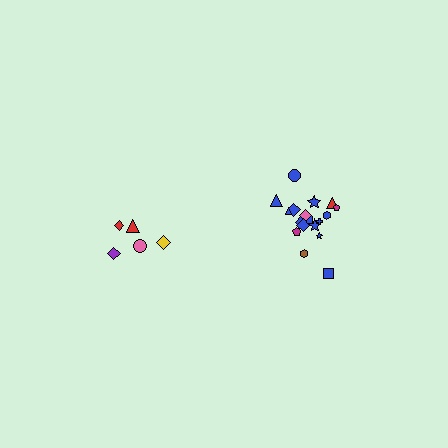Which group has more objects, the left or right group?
The right group.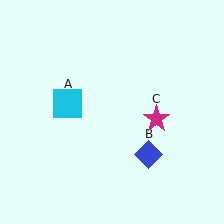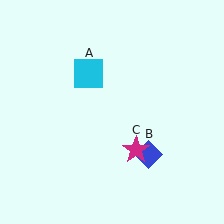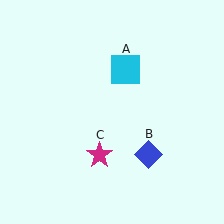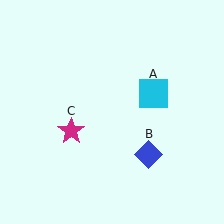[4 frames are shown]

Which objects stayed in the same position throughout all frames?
Blue diamond (object B) remained stationary.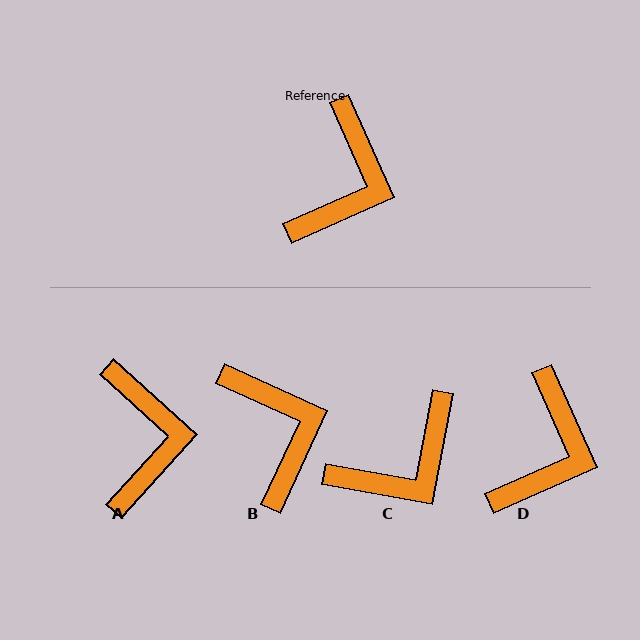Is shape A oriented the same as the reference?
No, it is off by about 24 degrees.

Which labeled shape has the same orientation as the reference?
D.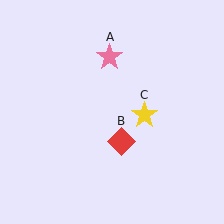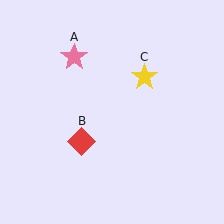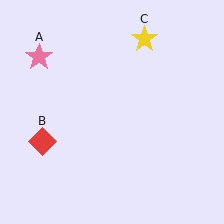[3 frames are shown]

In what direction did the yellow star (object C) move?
The yellow star (object C) moved up.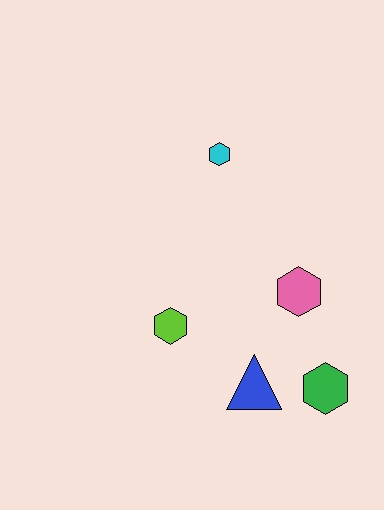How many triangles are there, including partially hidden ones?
There is 1 triangle.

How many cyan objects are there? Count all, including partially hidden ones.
There is 1 cyan object.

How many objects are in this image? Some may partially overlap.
There are 5 objects.